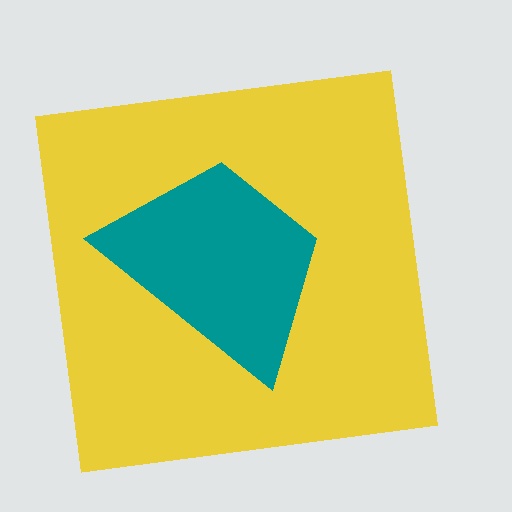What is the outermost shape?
The yellow square.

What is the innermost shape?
The teal trapezoid.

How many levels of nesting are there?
2.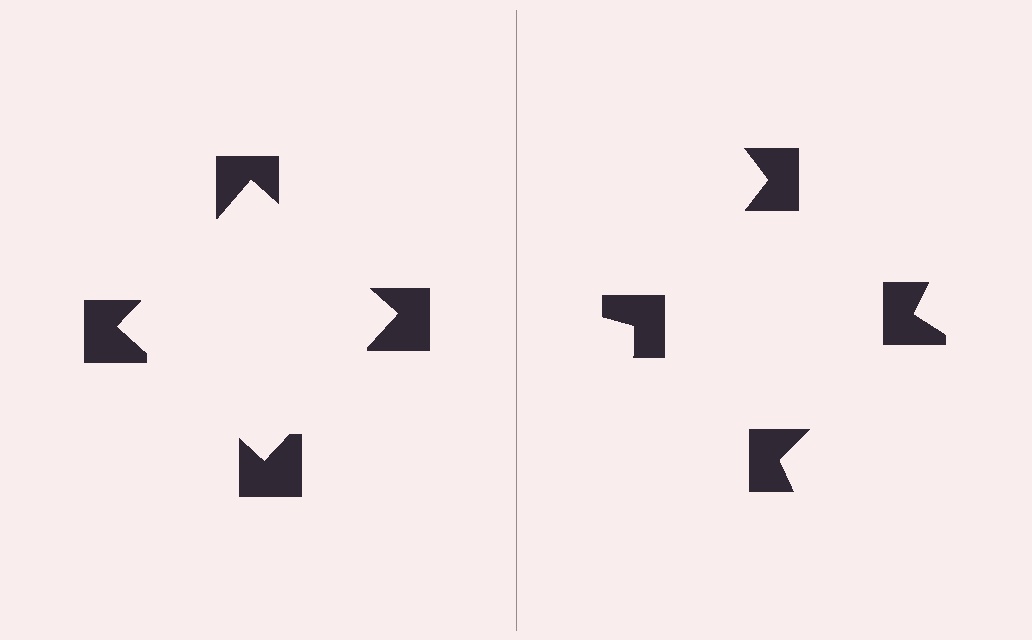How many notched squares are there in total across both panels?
8 — 4 on each side.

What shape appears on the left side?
An illusory square.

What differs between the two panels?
The notched squares are positioned identically on both sides; only the wedge orientations differ. On the left they align to a square; on the right they are misaligned.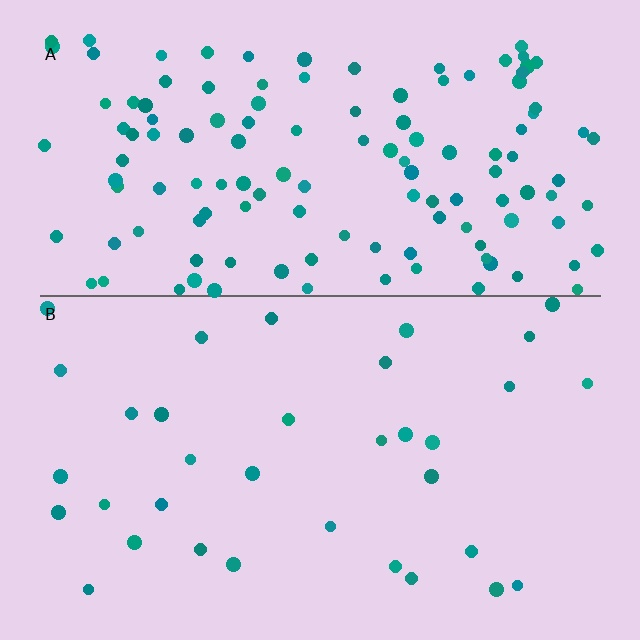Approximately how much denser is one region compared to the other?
Approximately 3.9× — region A over region B.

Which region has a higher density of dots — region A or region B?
A (the top).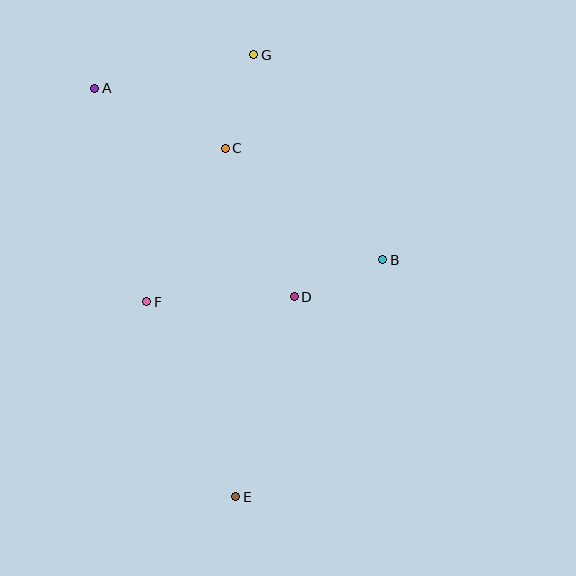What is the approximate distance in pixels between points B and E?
The distance between B and E is approximately 279 pixels.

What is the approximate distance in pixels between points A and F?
The distance between A and F is approximately 220 pixels.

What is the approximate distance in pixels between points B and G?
The distance between B and G is approximately 242 pixels.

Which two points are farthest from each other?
Points E and G are farthest from each other.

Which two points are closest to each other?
Points B and D are closest to each other.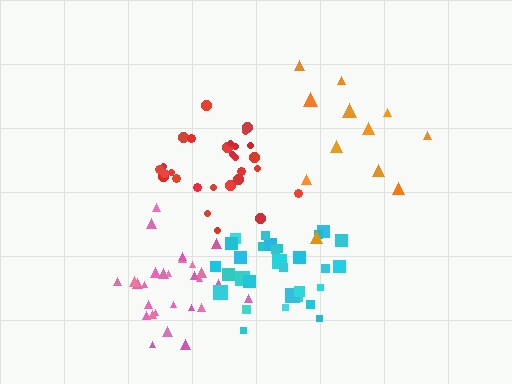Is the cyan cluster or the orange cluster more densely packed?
Cyan.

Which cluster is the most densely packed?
Red.